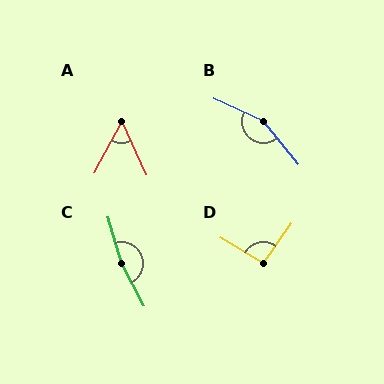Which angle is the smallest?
A, at approximately 52 degrees.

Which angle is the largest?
C, at approximately 168 degrees.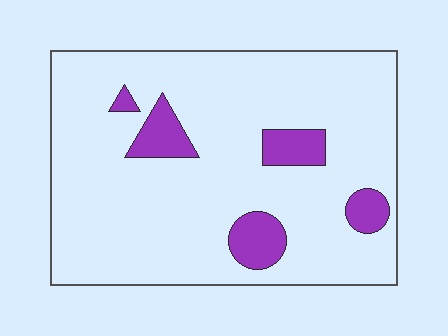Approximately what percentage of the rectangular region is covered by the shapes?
Approximately 10%.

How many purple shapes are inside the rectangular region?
5.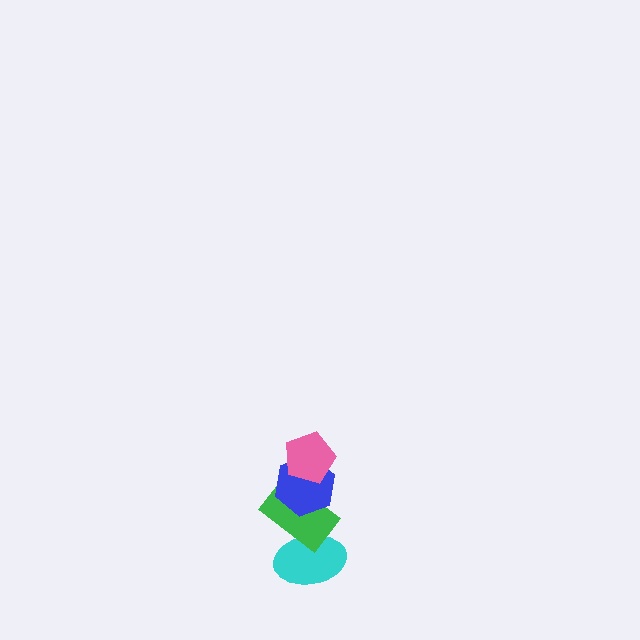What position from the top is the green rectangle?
The green rectangle is 3rd from the top.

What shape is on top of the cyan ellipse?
The green rectangle is on top of the cyan ellipse.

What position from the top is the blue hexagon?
The blue hexagon is 2nd from the top.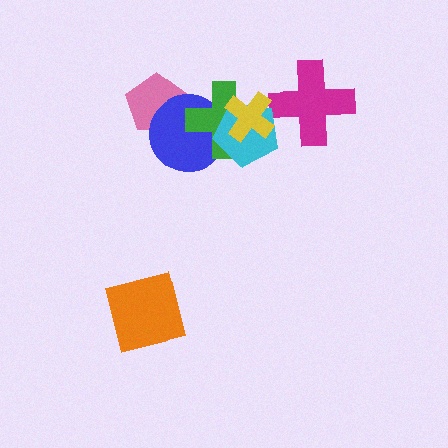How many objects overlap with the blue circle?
3 objects overlap with the blue circle.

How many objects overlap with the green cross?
3 objects overlap with the green cross.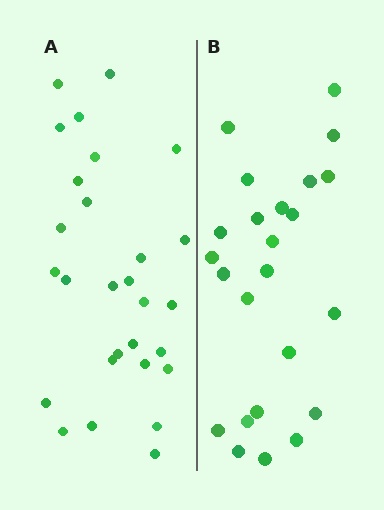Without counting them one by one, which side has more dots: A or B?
Region A (the left region) has more dots.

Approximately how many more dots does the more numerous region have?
Region A has about 4 more dots than region B.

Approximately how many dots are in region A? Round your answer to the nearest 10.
About 30 dots. (The exact count is 28, which rounds to 30.)